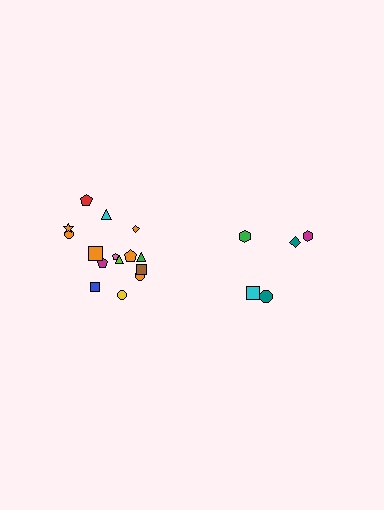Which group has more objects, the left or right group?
The left group.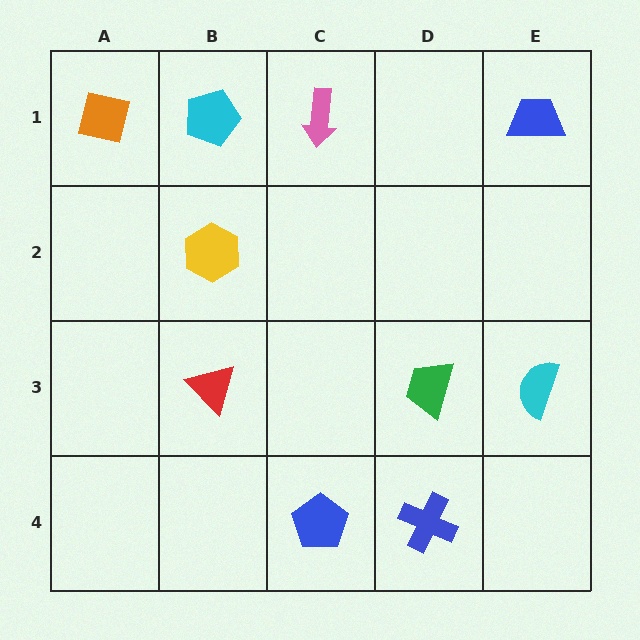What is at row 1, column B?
A cyan pentagon.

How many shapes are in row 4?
2 shapes.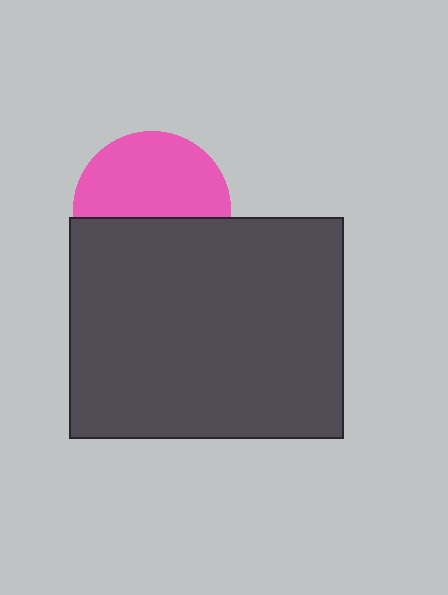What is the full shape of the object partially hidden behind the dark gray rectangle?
The partially hidden object is a pink circle.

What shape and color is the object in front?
The object in front is a dark gray rectangle.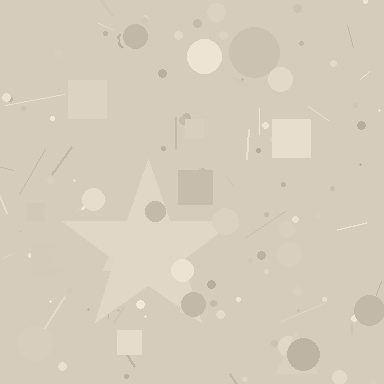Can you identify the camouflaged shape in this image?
The camouflaged shape is a star.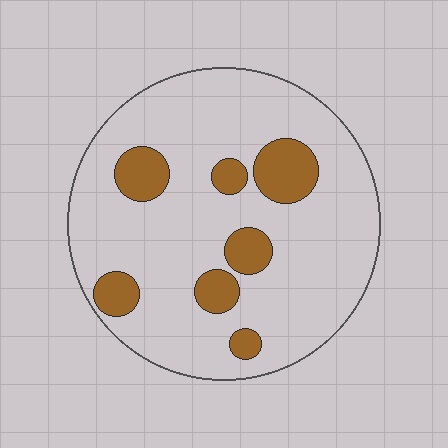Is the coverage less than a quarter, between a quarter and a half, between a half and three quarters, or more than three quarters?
Less than a quarter.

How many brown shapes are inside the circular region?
7.